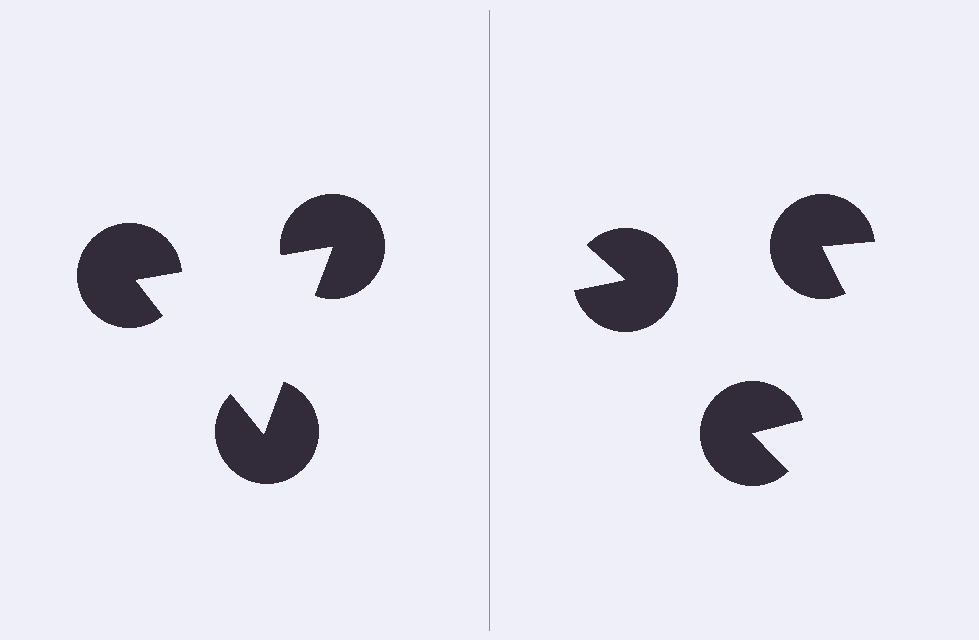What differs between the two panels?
The pac-man discs are positioned identically on both sides; only the wedge orientations differ. On the left they align to a triangle; on the right they are misaligned.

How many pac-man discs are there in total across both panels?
6 — 3 on each side.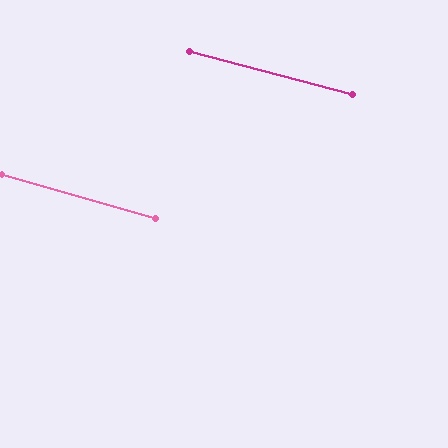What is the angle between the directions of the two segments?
Approximately 1 degree.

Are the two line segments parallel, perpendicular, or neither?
Parallel — their directions differ by only 1.1°.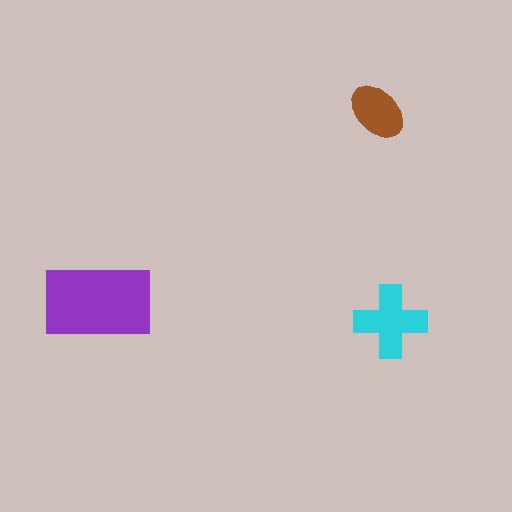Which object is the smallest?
The brown ellipse.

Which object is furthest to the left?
The purple rectangle is leftmost.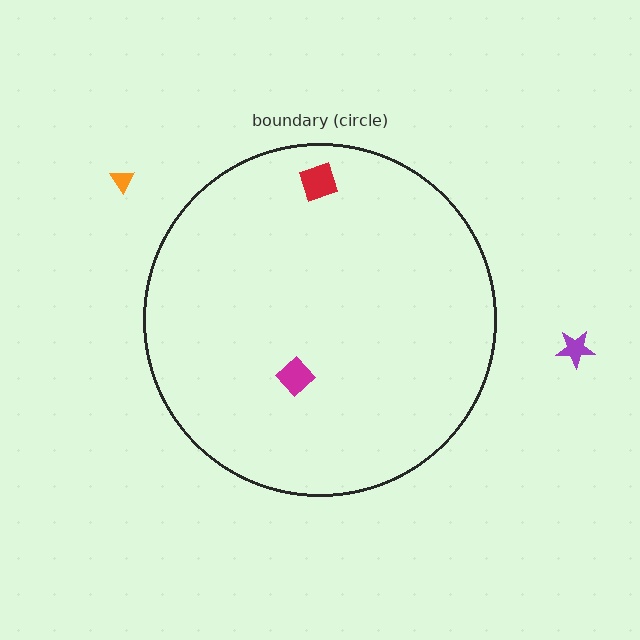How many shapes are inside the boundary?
2 inside, 2 outside.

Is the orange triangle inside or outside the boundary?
Outside.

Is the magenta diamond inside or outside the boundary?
Inside.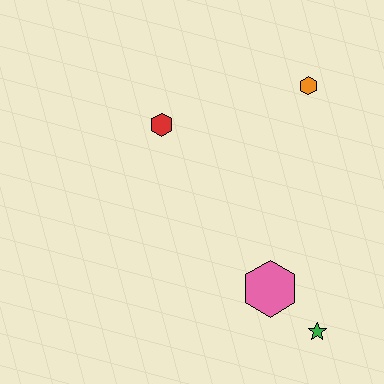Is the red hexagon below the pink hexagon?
No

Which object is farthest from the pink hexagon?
The orange hexagon is farthest from the pink hexagon.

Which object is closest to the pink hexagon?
The green star is closest to the pink hexagon.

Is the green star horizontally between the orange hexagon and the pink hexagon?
No